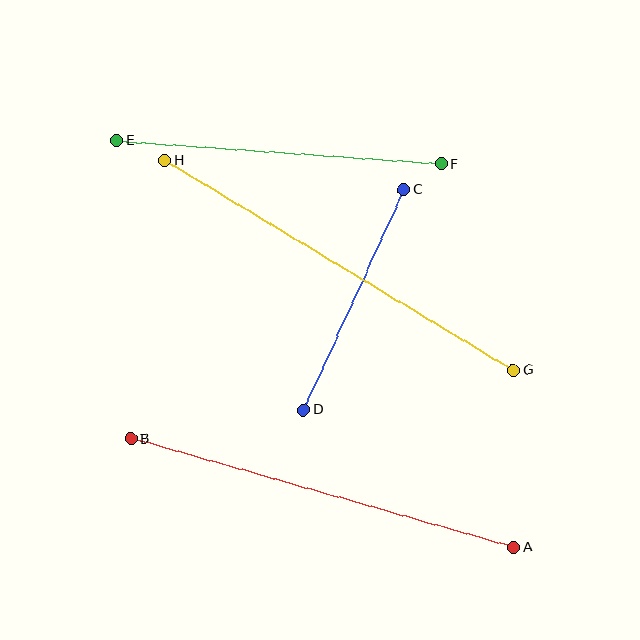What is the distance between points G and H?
The distance is approximately 407 pixels.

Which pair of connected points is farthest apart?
Points G and H are farthest apart.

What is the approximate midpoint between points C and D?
The midpoint is at approximately (354, 300) pixels.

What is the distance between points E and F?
The distance is approximately 325 pixels.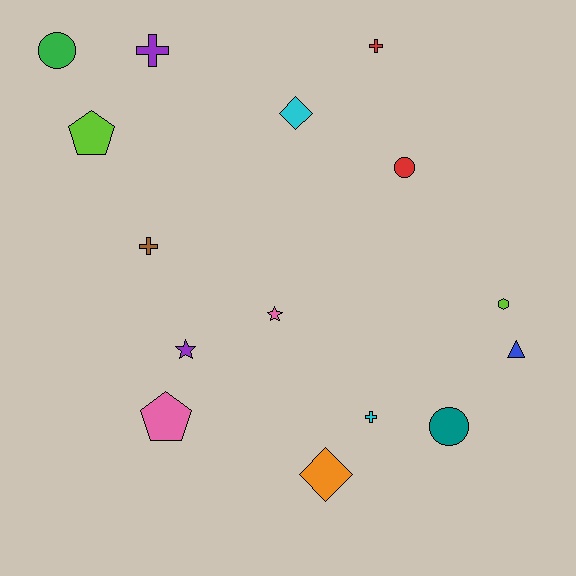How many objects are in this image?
There are 15 objects.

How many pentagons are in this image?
There are 2 pentagons.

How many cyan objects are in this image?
There are 2 cyan objects.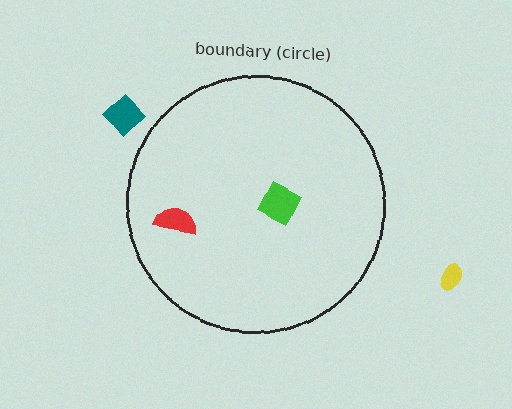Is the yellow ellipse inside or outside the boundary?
Outside.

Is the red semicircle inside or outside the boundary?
Inside.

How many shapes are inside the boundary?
2 inside, 2 outside.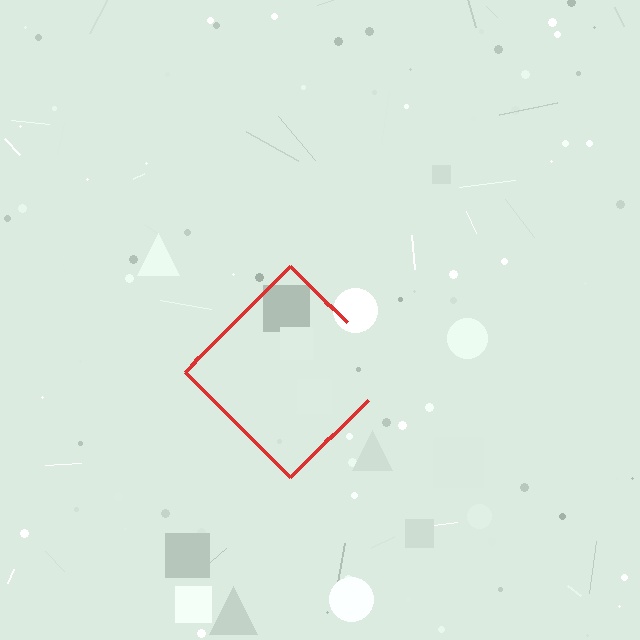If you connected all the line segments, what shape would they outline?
They would outline a diamond.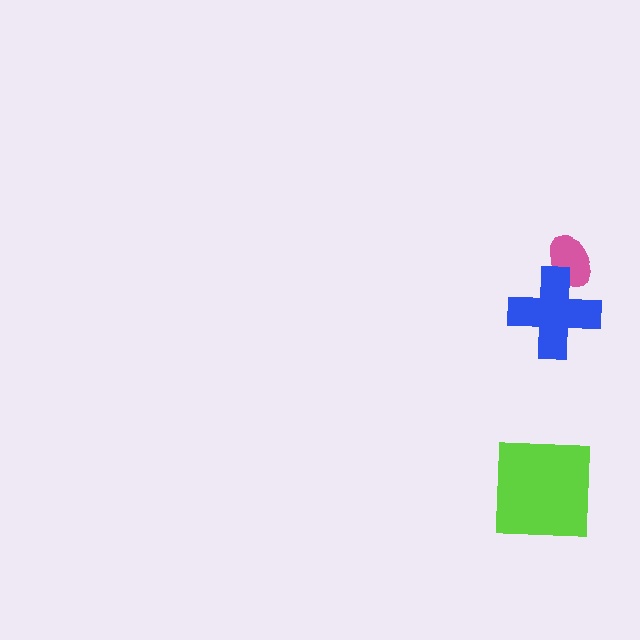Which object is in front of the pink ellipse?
The blue cross is in front of the pink ellipse.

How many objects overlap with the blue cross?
1 object overlaps with the blue cross.